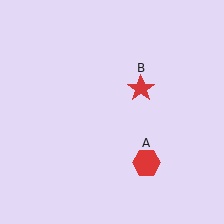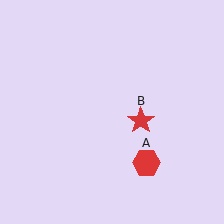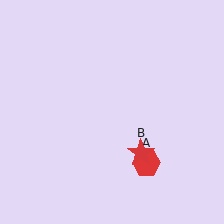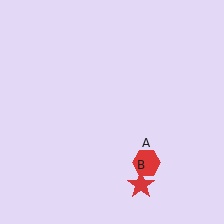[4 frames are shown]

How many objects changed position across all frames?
1 object changed position: red star (object B).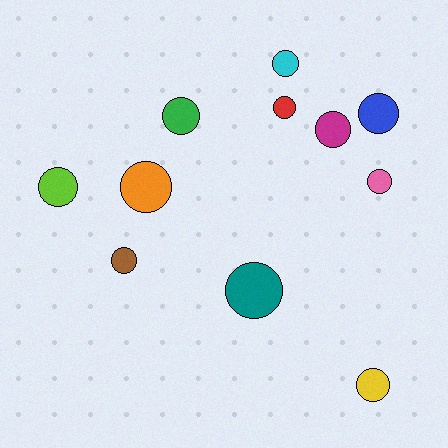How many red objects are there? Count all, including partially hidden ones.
There is 1 red object.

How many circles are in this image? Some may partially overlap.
There are 11 circles.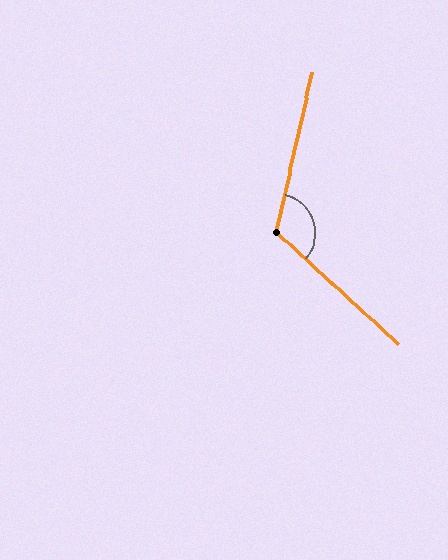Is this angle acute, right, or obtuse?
It is obtuse.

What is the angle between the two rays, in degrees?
Approximately 120 degrees.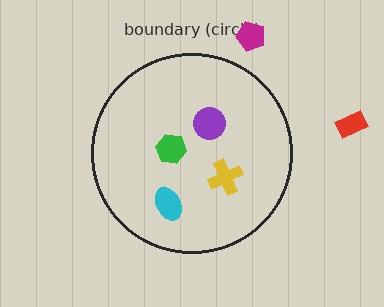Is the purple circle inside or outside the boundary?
Inside.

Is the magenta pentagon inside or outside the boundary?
Outside.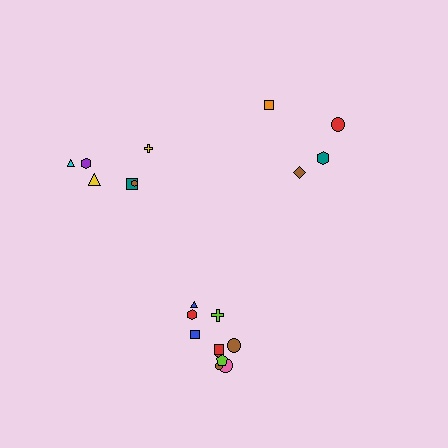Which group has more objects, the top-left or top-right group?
The top-left group.